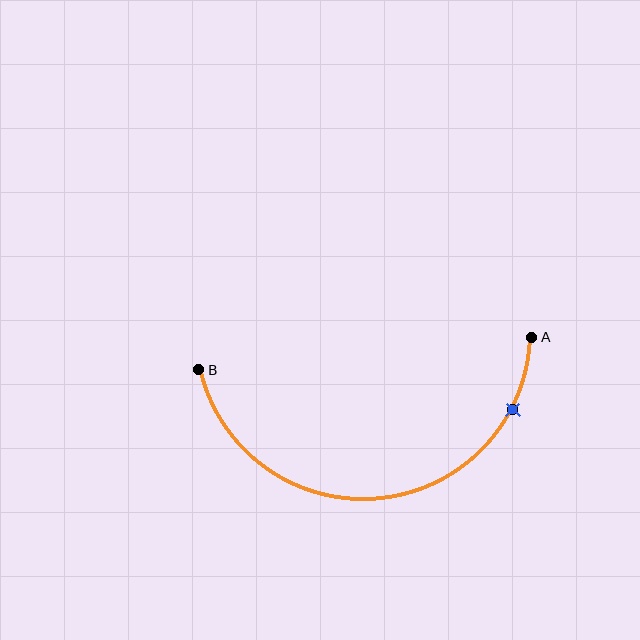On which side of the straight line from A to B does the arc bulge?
The arc bulges below the straight line connecting A and B.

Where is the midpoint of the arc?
The arc midpoint is the point on the curve farthest from the straight line joining A and B. It sits below that line.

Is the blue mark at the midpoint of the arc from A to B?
No. The blue mark lies on the arc but is closer to endpoint A. The arc midpoint would be at the point on the curve equidistant along the arc from both A and B.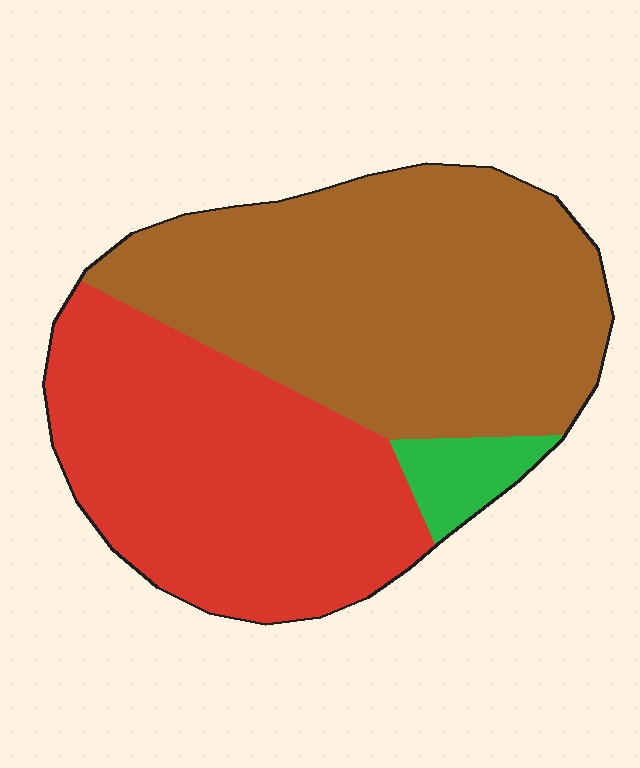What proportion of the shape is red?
Red covers around 45% of the shape.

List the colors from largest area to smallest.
From largest to smallest: brown, red, green.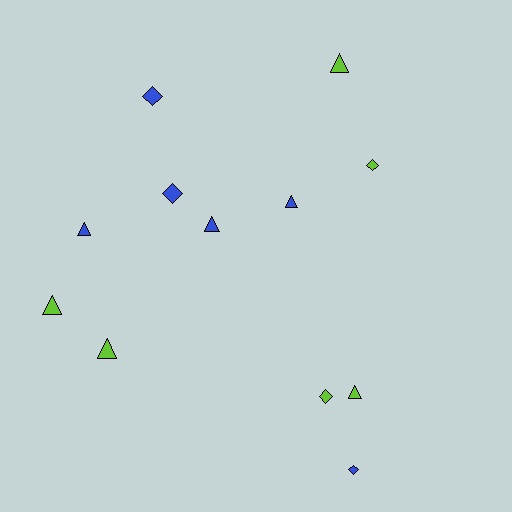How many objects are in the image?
There are 12 objects.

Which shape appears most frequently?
Triangle, with 7 objects.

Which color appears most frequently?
Lime, with 6 objects.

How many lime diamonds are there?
There are 2 lime diamonds.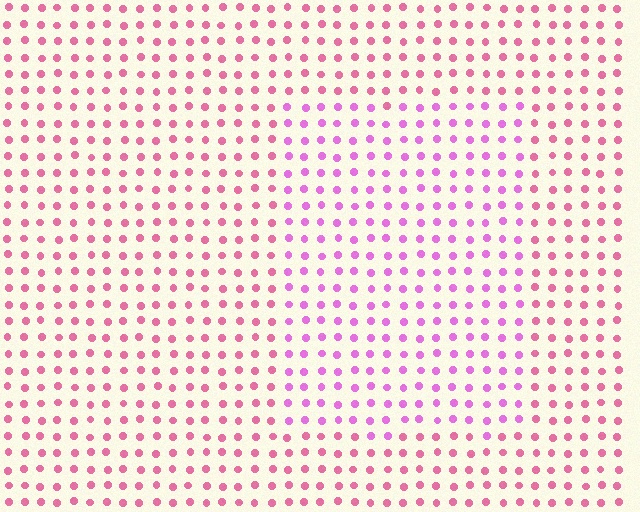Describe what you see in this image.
The image is filled with small pink elements in a uniform arrangement. A rectangle-shaped region is visible where the elements are tinted to a slightly different hue, forming a subtle color boundary.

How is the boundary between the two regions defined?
The boundary is defined purely by a slight shift in hue (about 31 degrees). Spacing, size, and orientation are identical on both sides.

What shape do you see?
I see a rectangle.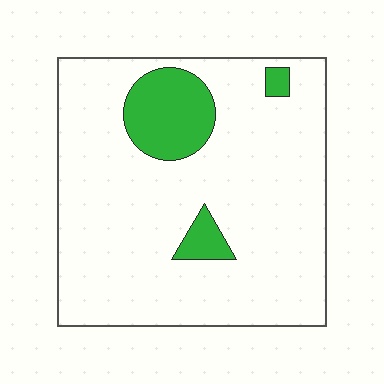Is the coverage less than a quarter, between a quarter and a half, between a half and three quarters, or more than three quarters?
Less than a quarter.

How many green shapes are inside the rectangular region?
3.